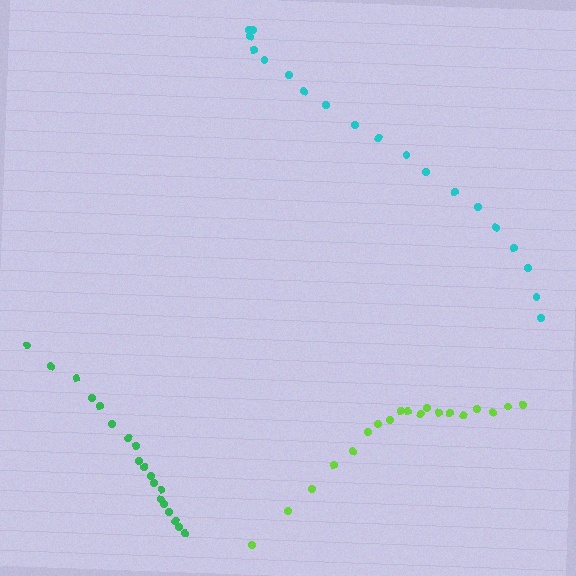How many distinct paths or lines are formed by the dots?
There are 3 distinct paths.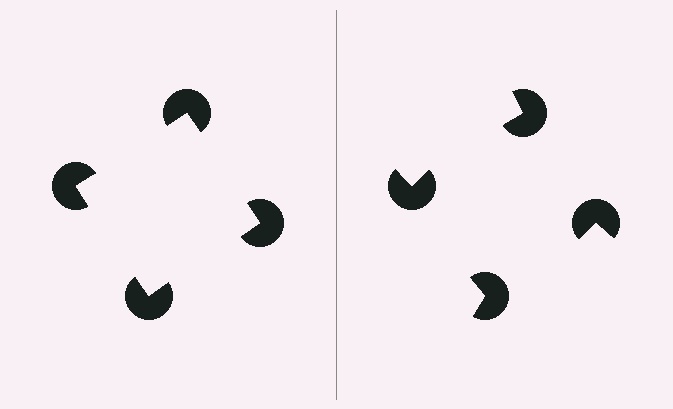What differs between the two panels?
The pac-man discs are positioned identically on both sides; only the wedge orientations differ. On the left they align to a square; on the right they are misaligned.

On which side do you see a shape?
An illusory square appears on the left side. On the right side the wedge cuts are rotated, so no coherent shape forms.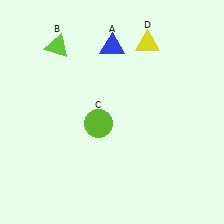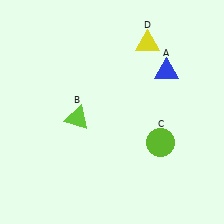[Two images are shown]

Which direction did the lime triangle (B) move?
The lime triangle (B) moved down.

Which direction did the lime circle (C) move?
The lime circle (C) moved right.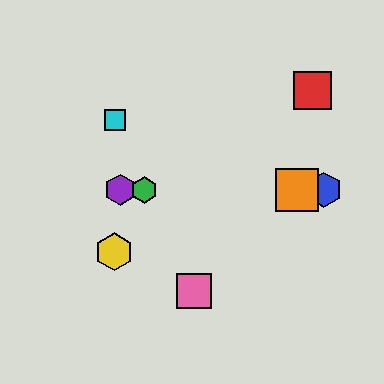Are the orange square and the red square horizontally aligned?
No, the orange square is at y≈190 and the red square is at y≈90.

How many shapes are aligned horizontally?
4 shapes (the blue hexagon, the green hexagon, the purple hexagon, the orange square) are aligned horizontally.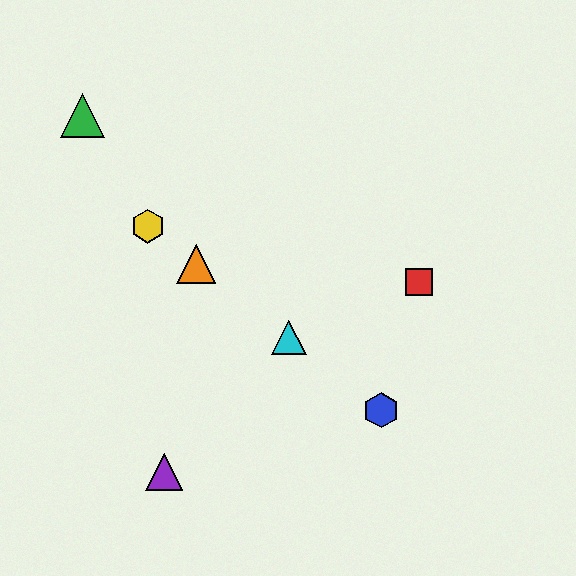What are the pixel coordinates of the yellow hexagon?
The yellow hexagon is at (148, 226).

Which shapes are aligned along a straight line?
The blue hexagon, the yellow hexagon, the orange triangle, the cyan triangle are aligned along a straight line.